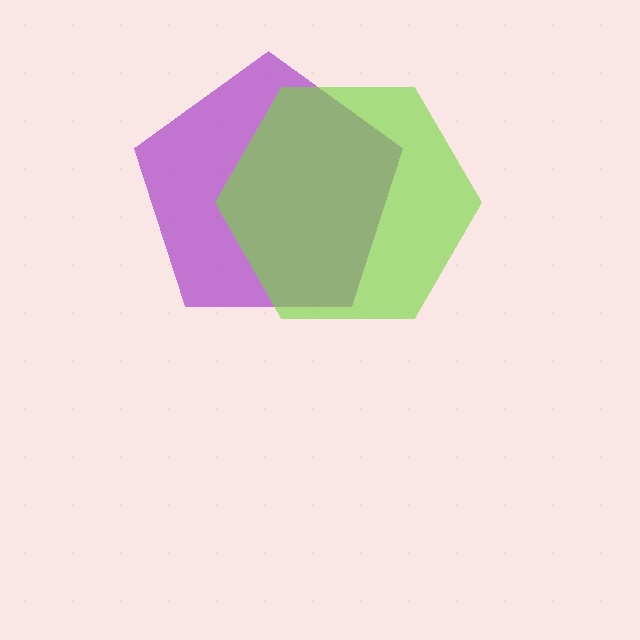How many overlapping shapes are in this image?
There are 2 overlapping shapes in the image.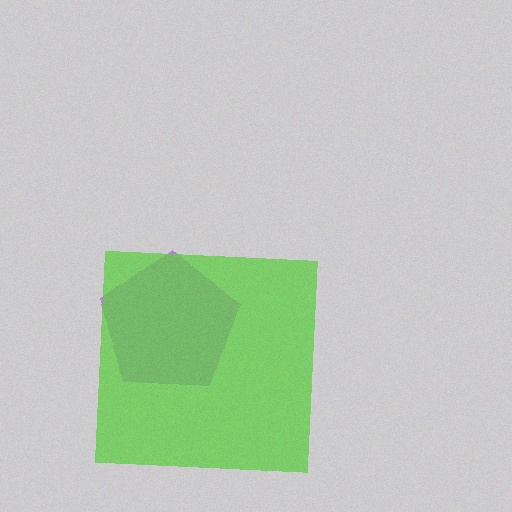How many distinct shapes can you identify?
There are 2 distinct shapes: a purple pentagon, a lime square.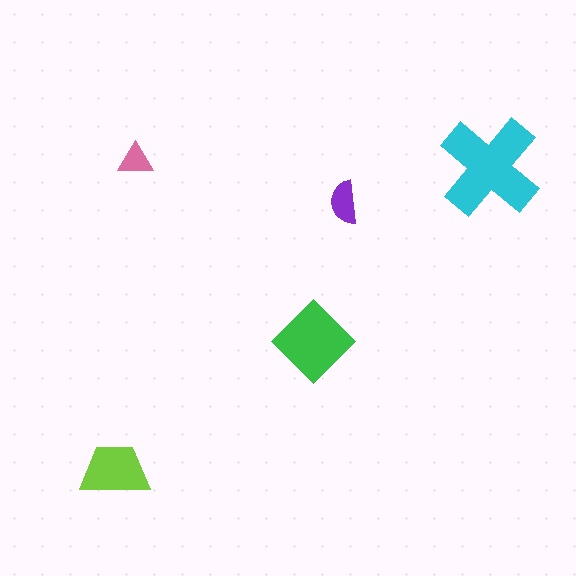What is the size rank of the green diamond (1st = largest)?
2nd.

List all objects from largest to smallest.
The cyan cross, the green diamond, the lime trapezoid, the purple semicircle, the pink triangle.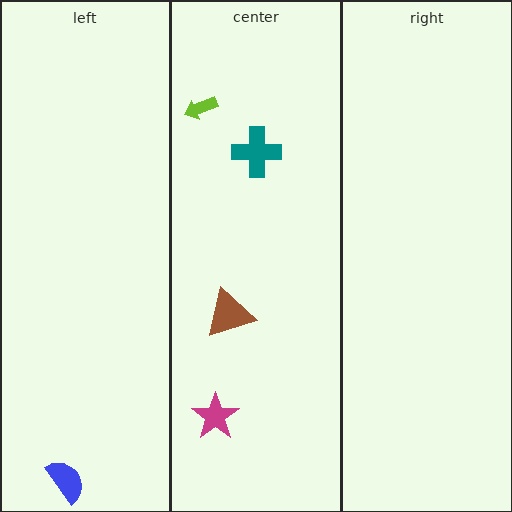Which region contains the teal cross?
The center region.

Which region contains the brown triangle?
The center region.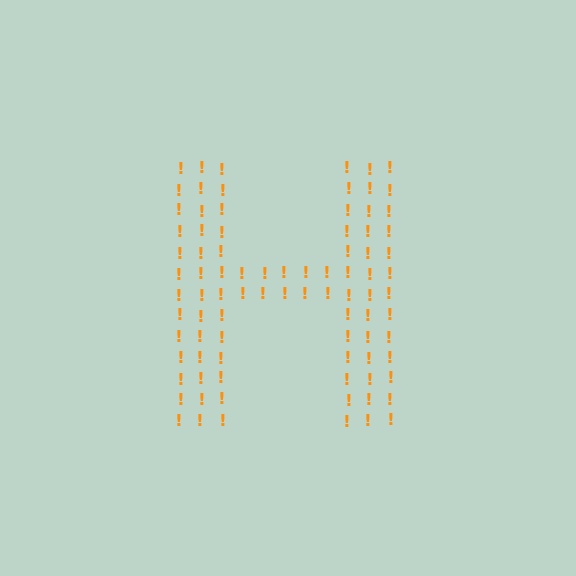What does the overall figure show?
The overall figure shows the letter H.